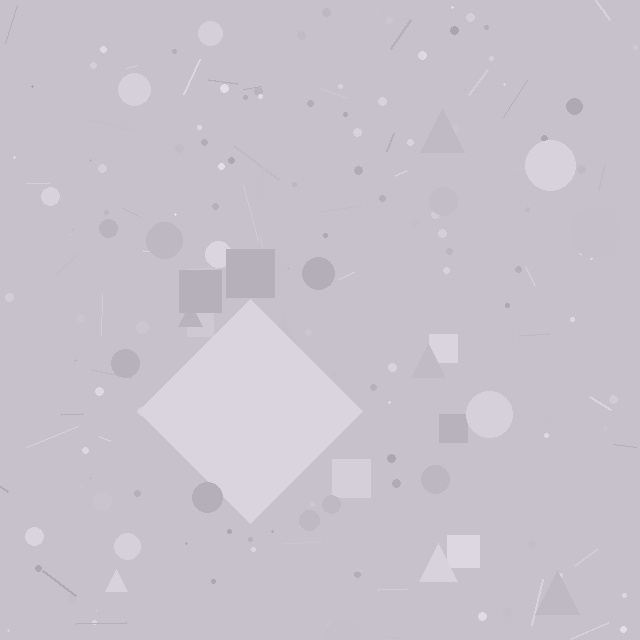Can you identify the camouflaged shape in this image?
The camouflaged shape is a diamond.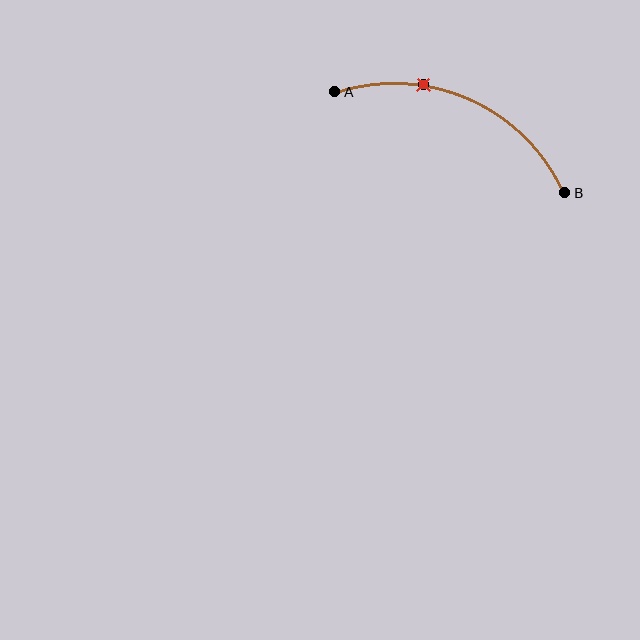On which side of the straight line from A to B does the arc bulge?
The arc bulges above the straight line connecting A and B.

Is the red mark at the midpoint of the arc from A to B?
No. The red mark lies on the arc but is closer to endpoint A. The arc midpoint would be at the point on the curve equidistant along the arc from both A and B.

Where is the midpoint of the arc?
The arc midpoint is the point on the curve farthest from the straight line joining A and B. It sits above that line.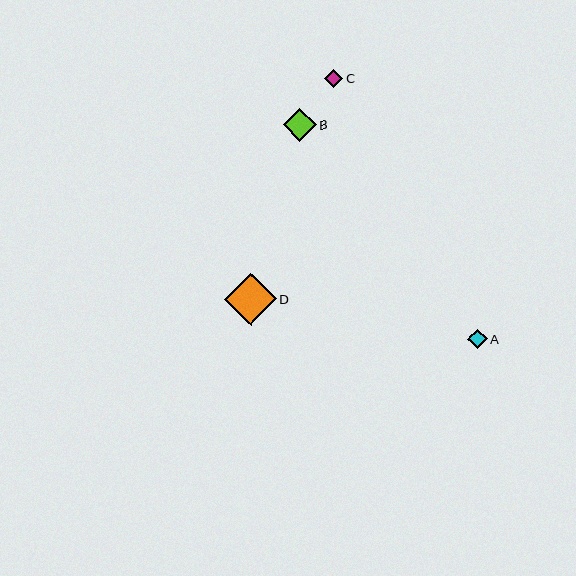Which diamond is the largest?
Diamond D is the largest with a size of approximately 52 pixels.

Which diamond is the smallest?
Diamond C is the smallest with a size of approximately 19 pixels.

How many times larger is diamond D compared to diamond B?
Diamond D is approximately 1.6 times the size of diamond B.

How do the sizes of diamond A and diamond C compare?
Diamond A and diamond C are approximately the same size.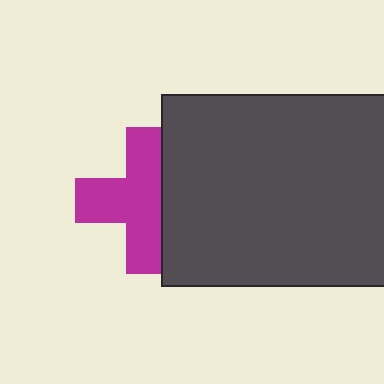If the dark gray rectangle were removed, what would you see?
You would see the complete magenta cross.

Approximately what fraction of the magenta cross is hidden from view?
Roughly 34% of the magenta cross is hidden behind the dark gray rectangle.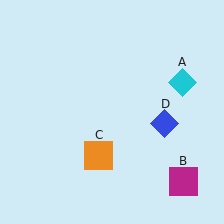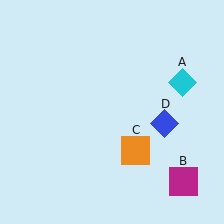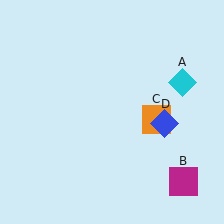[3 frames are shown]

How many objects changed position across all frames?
1 object changed position: orange square (object C).